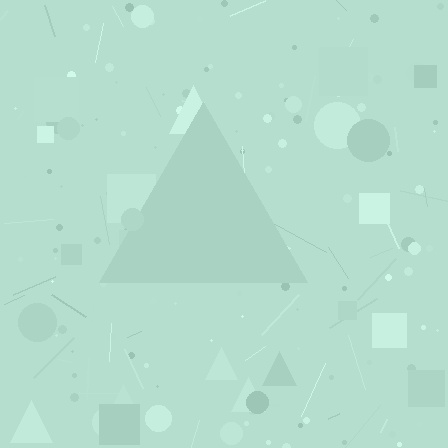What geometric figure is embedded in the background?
A triangle is embedded in the background.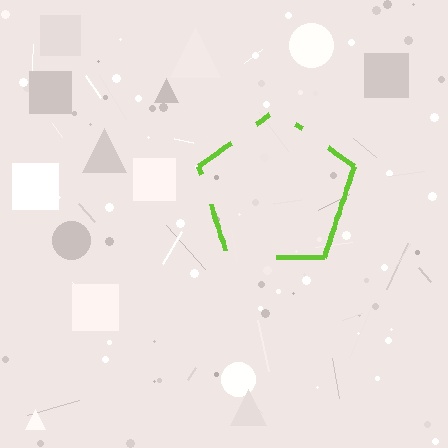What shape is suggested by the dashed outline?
The dashed outline suggests a pentagon.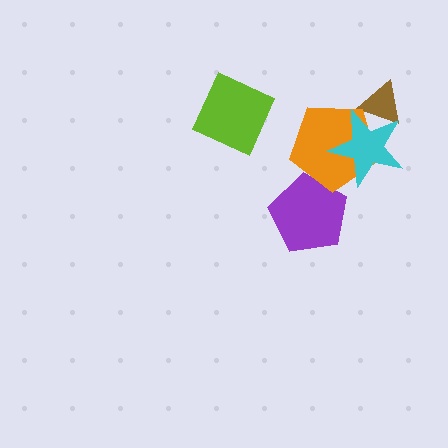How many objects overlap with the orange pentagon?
3 objects overlap with the orange pentagon.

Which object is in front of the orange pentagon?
The cyan star is in front of the orange pentagon.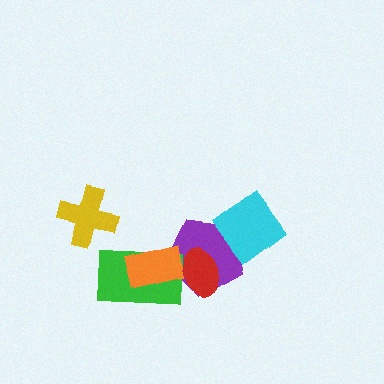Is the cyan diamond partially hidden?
No, no other shape covers it.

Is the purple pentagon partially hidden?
Yes, it is partially covered by another shape.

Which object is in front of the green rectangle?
The orange rectangle is in front of the green rectangle.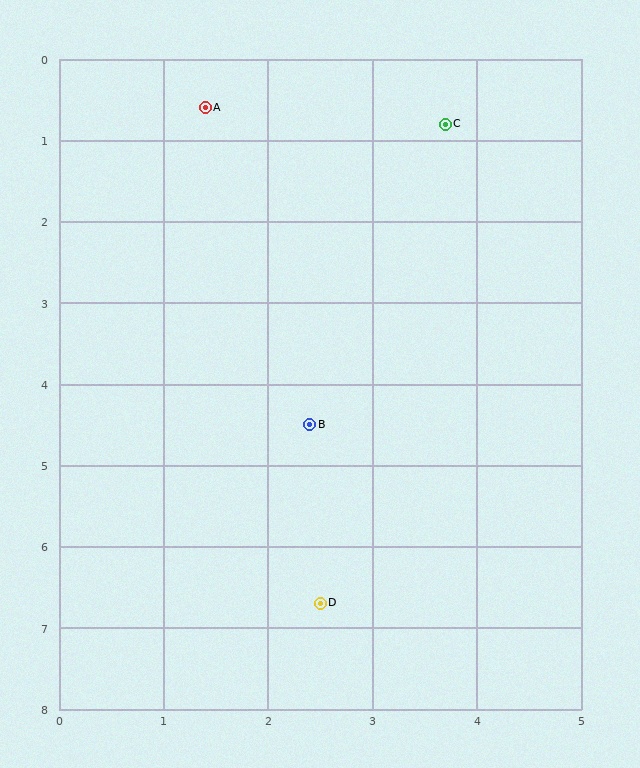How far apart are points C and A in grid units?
Points C and A are about 2.3 grid units apart.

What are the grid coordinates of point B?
Point B is at approximately (2.4, 4.5).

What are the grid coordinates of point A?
Point A is at approximately (1.4, 0.6).